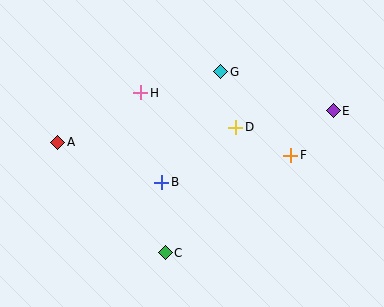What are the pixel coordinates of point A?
Point A is at (58, 142).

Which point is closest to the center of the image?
Point B at (162, 182) is closest to the center.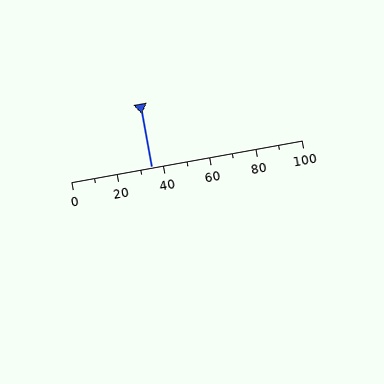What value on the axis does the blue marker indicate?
The marker indicates approximately 35.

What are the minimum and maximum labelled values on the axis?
The axis runs from 0 to 100.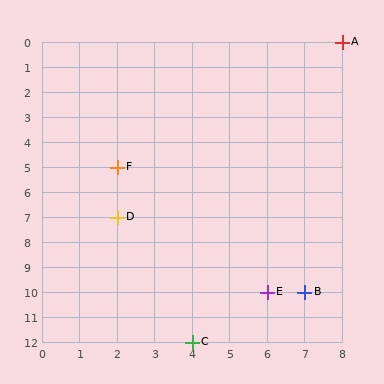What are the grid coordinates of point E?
Point E is at grid coordinates (6, 10).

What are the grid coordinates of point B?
Point B is at grid coordinates (7, 10).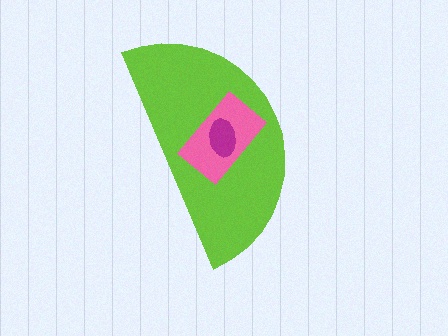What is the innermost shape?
The magenta ellipse.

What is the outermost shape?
The lime semicircle.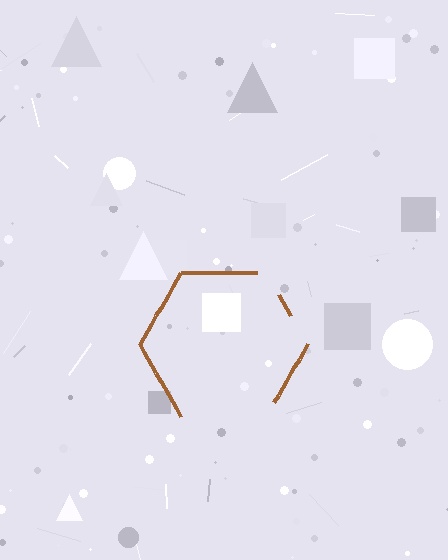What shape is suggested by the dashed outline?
The dashed outline suggests a hexagon.